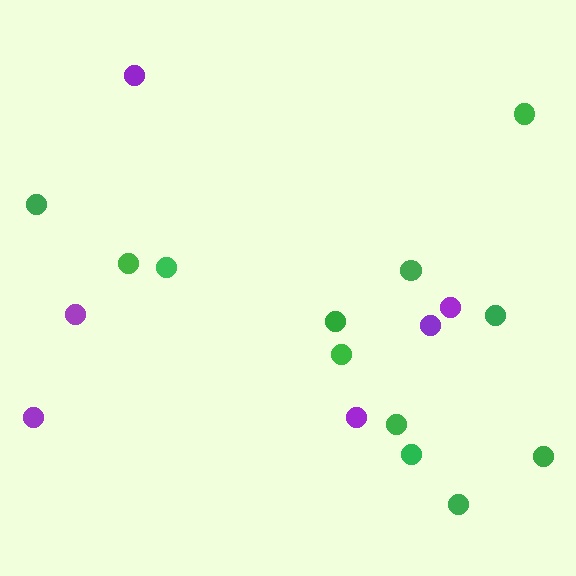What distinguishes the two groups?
There are 2 groups: one group of purple circles (6) and one group of green circles (12).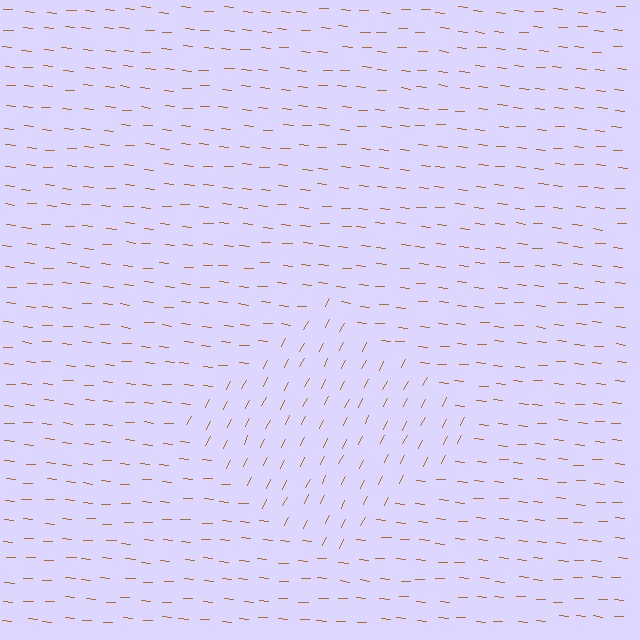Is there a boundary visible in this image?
Yes, there is a texture boundary formed by a change in line orientation.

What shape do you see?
I see a diamond.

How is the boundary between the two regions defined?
The boundary is defined purely by a change in line orientation (approximately 68 degrees difference). All lines are the same color and thickness.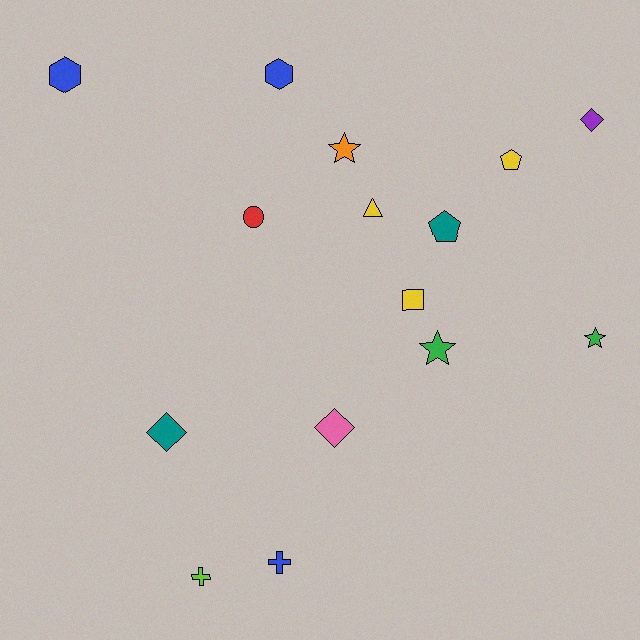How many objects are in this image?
There are 15 objects.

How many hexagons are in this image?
There are 2 hexagons.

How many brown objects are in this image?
There are no brown objects.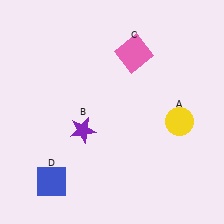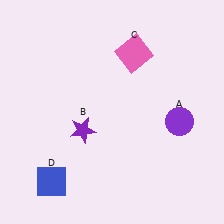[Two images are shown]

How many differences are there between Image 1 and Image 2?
There is 1 difference between the two images.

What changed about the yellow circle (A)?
In Image 1, A is yellow. In Image 2, it changed to purple.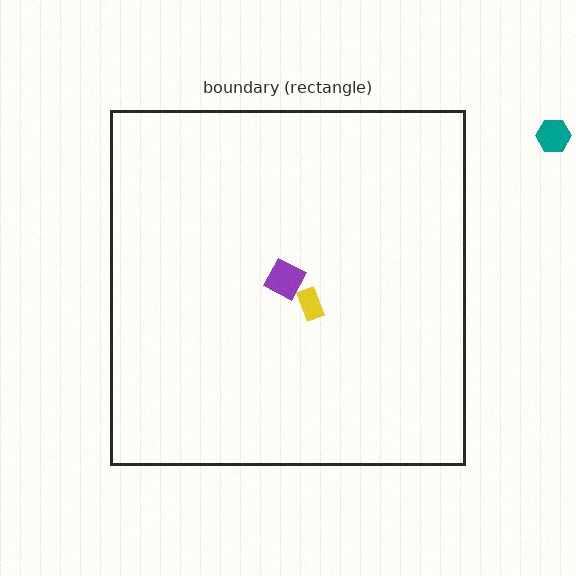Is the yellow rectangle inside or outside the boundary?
Inside.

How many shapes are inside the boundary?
2 inside, 1 outside.